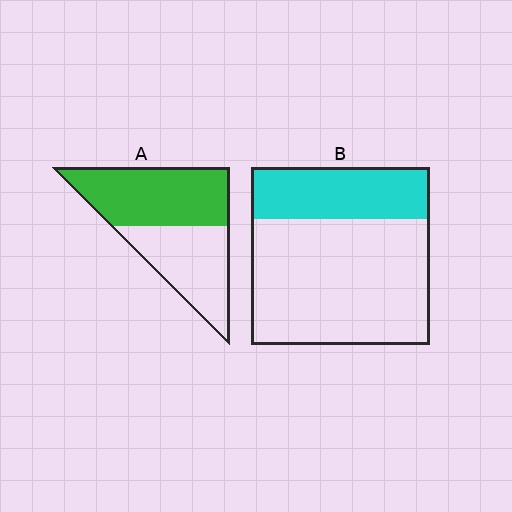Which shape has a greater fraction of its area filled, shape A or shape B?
Shape A.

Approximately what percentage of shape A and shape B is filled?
A is approximately 55% and B is approximately 30%.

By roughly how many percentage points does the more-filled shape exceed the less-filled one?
By roughly 25 percentage points (A over B).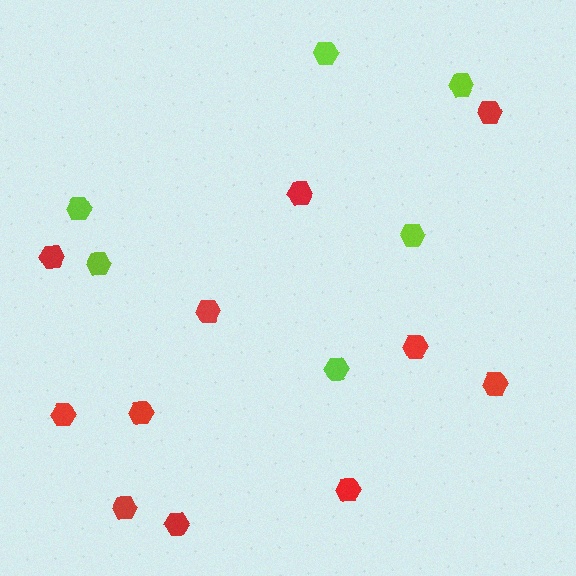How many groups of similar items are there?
There are 2 groups: one group of red hexagons (11) and one group of lime hexagons (6).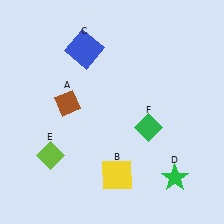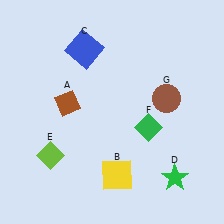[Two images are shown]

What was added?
A brown circle (G) was added in Image 2.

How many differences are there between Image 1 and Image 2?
There is 1 difference between the two images.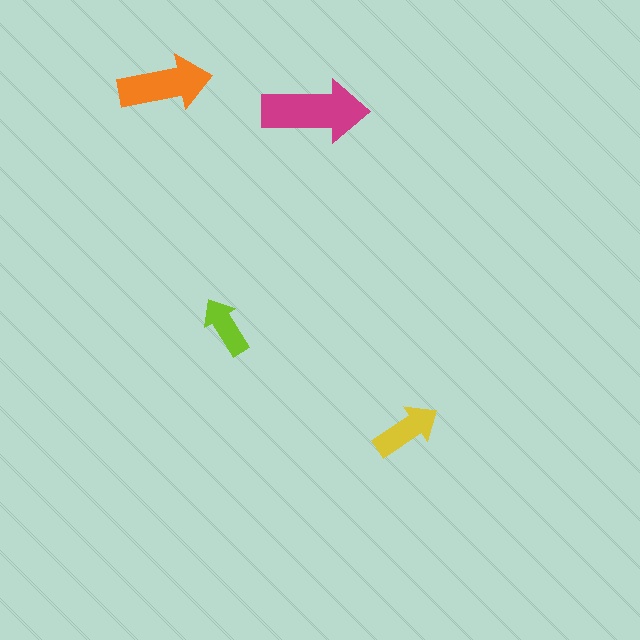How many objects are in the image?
There are 4 objects in the image.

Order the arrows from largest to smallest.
the magenta one, the orange one, the yellow one, the lime one.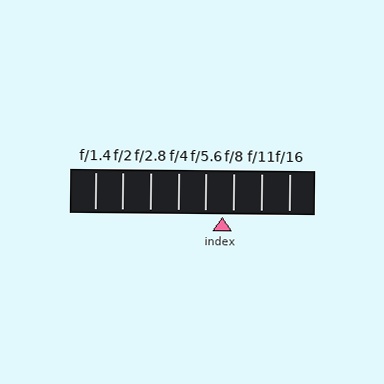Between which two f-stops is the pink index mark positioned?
The index mark is between f/5.6 and f/8.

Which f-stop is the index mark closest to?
The index mark is closest to f/8.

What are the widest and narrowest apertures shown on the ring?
The widest aperture shown is f/1.4 and the narrowest is f/16.